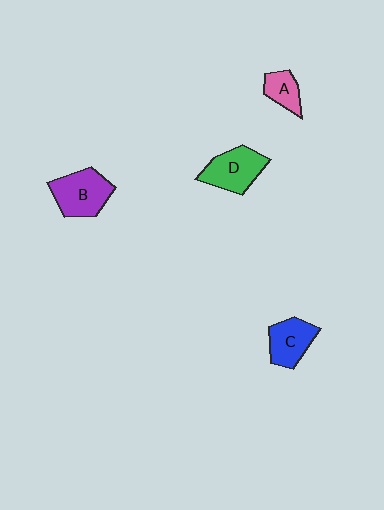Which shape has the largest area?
Shape B (purple).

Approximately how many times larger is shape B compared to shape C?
Approximately 1.3 times.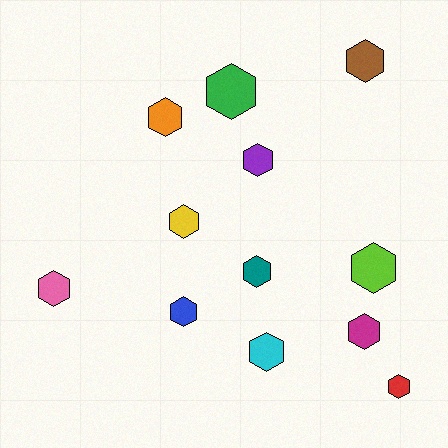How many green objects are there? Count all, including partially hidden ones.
There is 1 green object.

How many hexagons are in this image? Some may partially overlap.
There are 12 hexagons.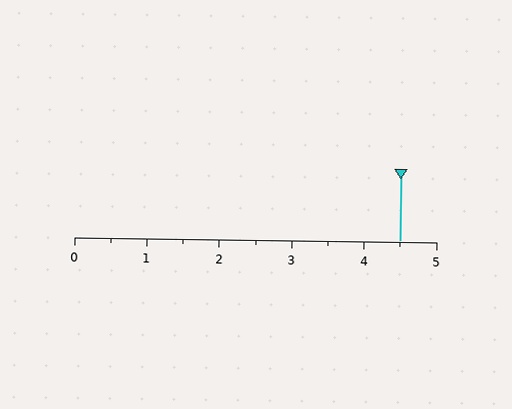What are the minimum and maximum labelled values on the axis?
The axis runs from 0 to 5.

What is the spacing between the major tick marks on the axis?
The major ticks are spaced 1 apart.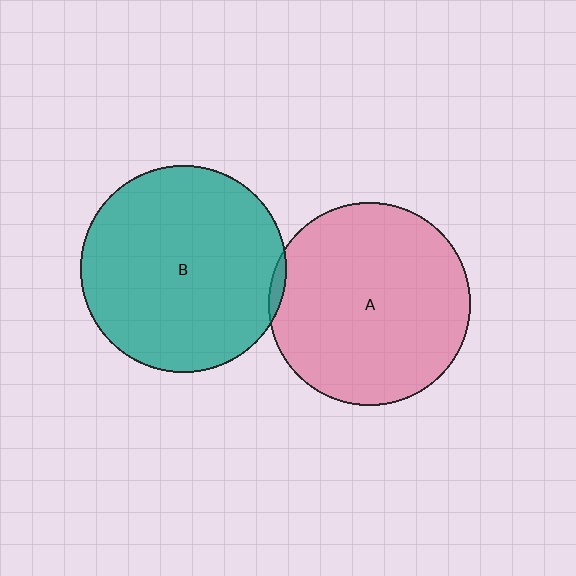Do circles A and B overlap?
Yes.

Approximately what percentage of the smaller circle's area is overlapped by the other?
Approximately 5%.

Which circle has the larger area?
Circle B (teal).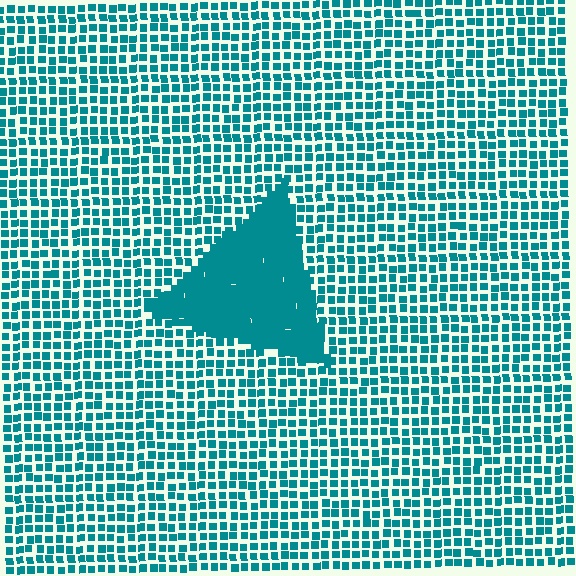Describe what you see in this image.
The image contains small teal elements arranged at two different densities. A triangle-shaped region is visible where the elements are more densely packed than the surrounding area.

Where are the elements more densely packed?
The elements are more densely packed inside the triangle boundary.